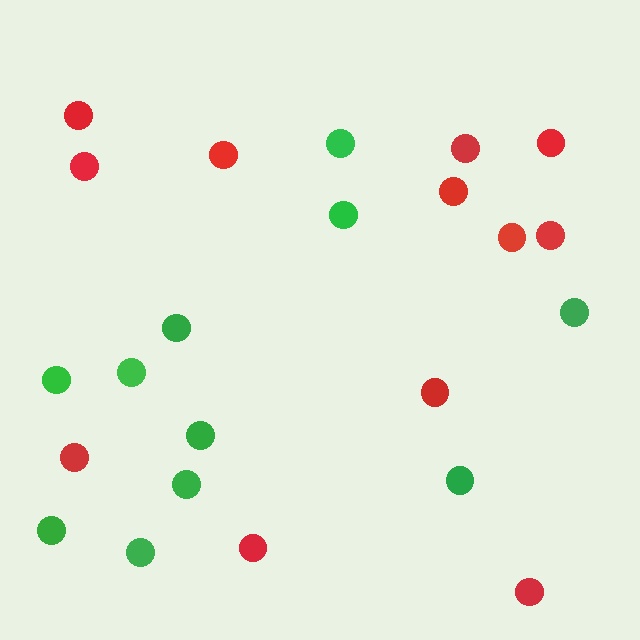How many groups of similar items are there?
There are 2 groups: one group of green circles (11) and one group of red circles (12).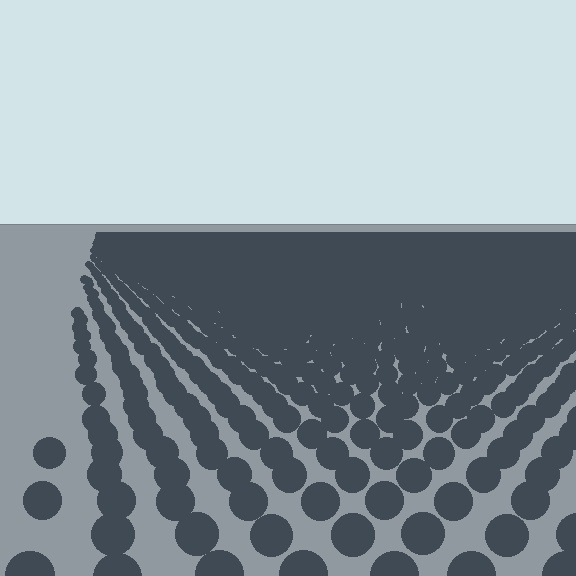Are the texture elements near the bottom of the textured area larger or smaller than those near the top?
Larger. Near the bottom, elements are closer to the viewer and appear at a bigger on-screen size.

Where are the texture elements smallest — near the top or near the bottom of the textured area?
Near the top.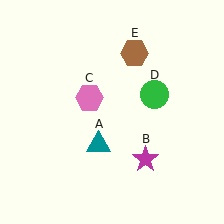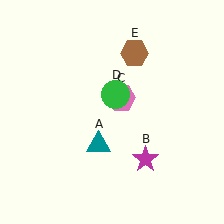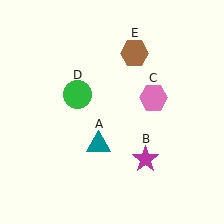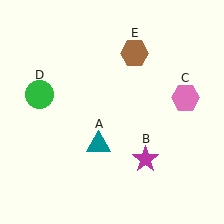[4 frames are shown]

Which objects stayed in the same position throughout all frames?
Teal triangle (object A) and magenta star (object B) and brown hexagon (object E) remained stationary.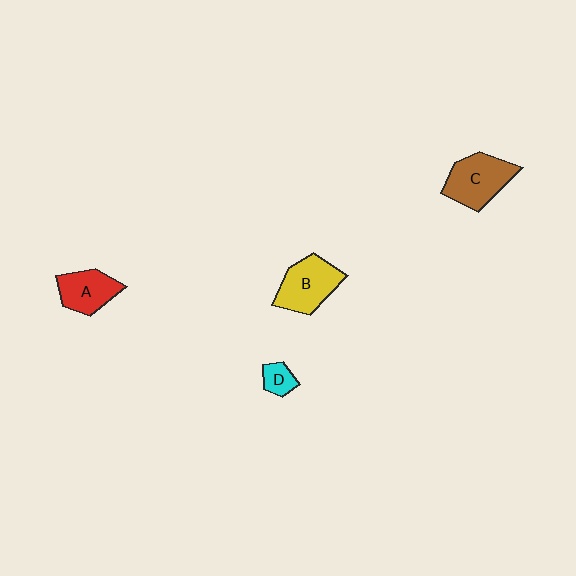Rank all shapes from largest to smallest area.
From largest to smallest: C (brown), B (yellow), A (red), D (cyan).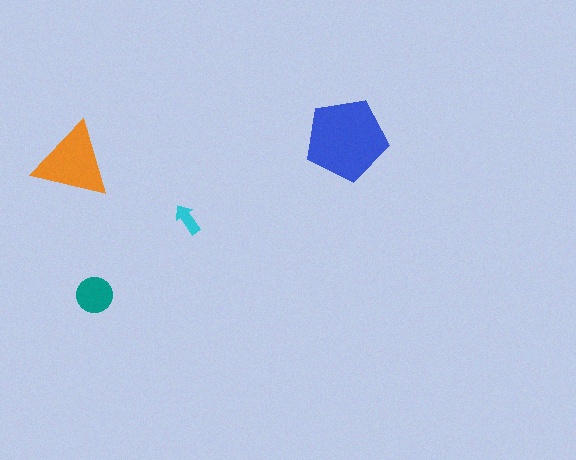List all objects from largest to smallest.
The blue pentagon, the orange triangle, the teal circle, the cyan arrow.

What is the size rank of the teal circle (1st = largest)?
3rd.